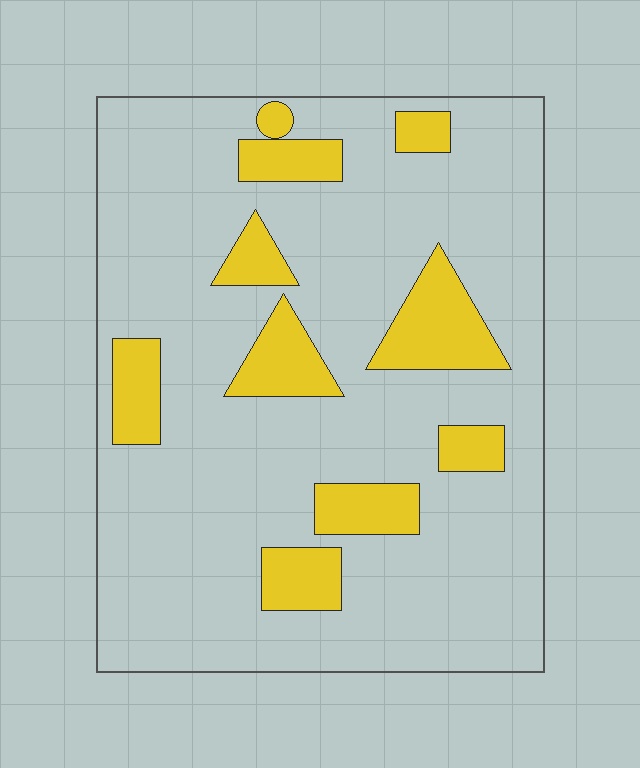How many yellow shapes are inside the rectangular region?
10.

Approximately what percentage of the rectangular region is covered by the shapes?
Approximately 20%.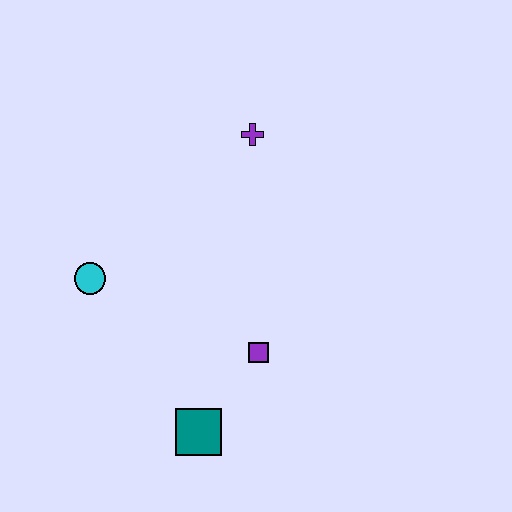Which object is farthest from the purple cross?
The teal square is farthest from the purple cross.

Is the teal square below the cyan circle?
Yes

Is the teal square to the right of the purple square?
No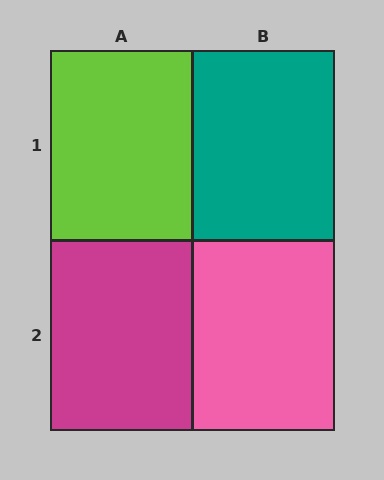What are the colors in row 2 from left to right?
Magenta, pink.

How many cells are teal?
1 cell is teal.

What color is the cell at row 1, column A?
Lime.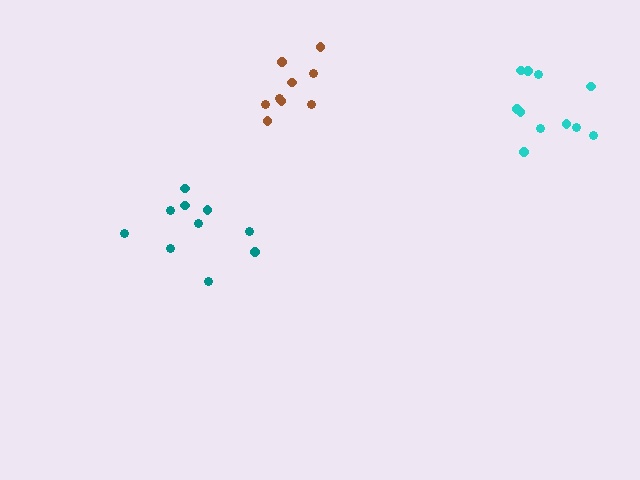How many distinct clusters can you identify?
There are 3 distinct clusters.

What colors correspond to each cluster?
The clusters are colored: teal, brown, cyan.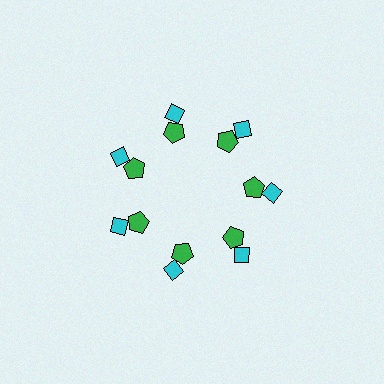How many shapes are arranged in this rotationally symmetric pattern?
There are 14 shapes, arranged in 7 groups of 2.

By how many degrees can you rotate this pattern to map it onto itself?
The pattern maps onto itself every 51 degrees of rotation.